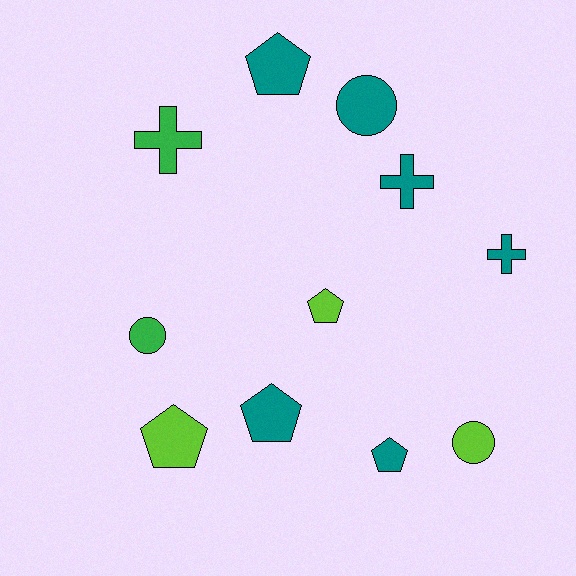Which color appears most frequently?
Teal, with 6 objects.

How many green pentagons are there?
There are no green pentagons.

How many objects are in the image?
There are 11 objects.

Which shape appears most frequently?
Pentagon, with 5 objects.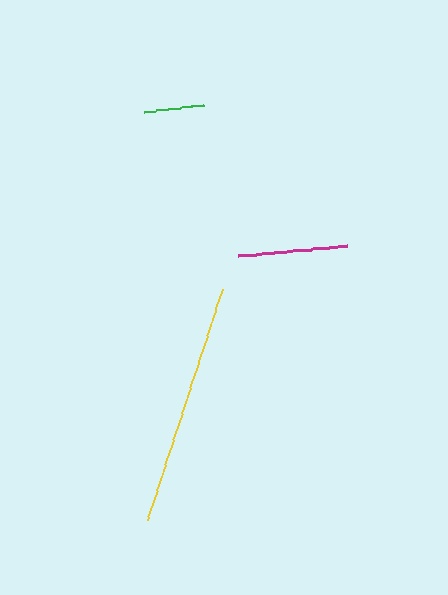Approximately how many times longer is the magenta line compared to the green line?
The magenta line is approximately 1.8 times the length of the green line.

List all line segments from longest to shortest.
From longest to shortest: yellow, magenta, green.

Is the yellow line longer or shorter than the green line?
The yellow line is longer than the green line.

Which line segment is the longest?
The yellow line is the longest at approximately 243 pixels.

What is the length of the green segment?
The green segment is approximately 60 pixels long.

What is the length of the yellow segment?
The yellow segment is approximately 243 pixels long.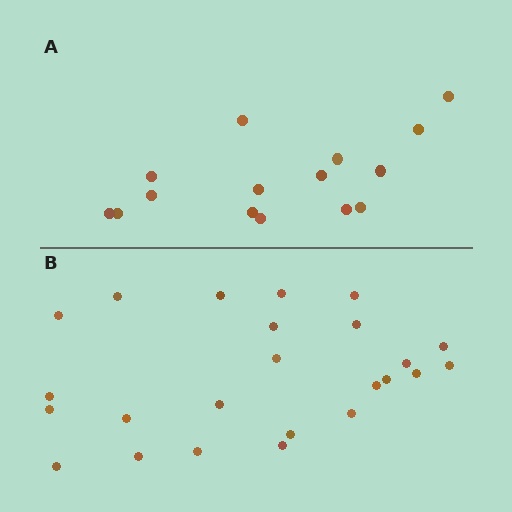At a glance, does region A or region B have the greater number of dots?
Region B (the bottom region) has more dots.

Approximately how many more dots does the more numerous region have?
Region B has roughly 8 or so more dots than region A.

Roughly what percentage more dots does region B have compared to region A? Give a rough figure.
About 60% more.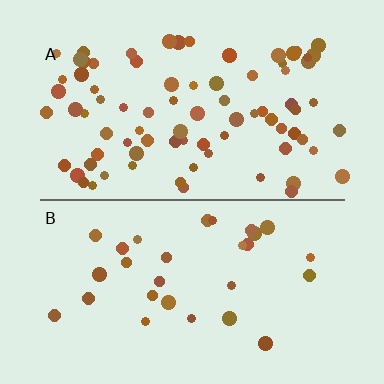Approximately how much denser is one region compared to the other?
Approximately 2.8× — region A over region B.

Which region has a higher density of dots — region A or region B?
A (the top).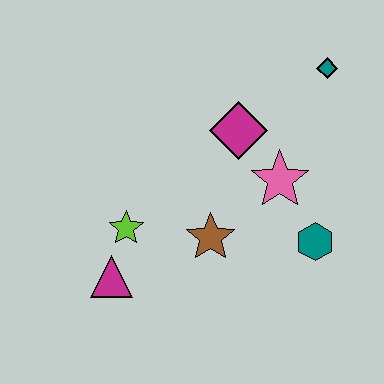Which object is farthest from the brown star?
The teal diamond is farthest from the brown star.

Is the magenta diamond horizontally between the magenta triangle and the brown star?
No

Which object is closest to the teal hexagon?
The pink star is closest to the teal hexagon.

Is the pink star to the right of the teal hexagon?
No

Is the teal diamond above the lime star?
Yes